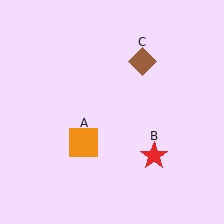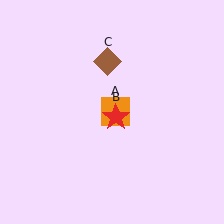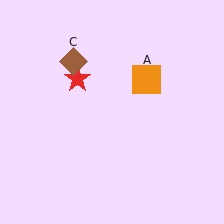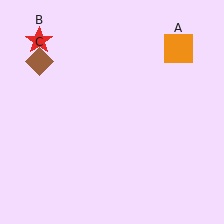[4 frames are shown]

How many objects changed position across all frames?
3 objects changed position: orange square (object A), red star (object B), brown diamond (object C).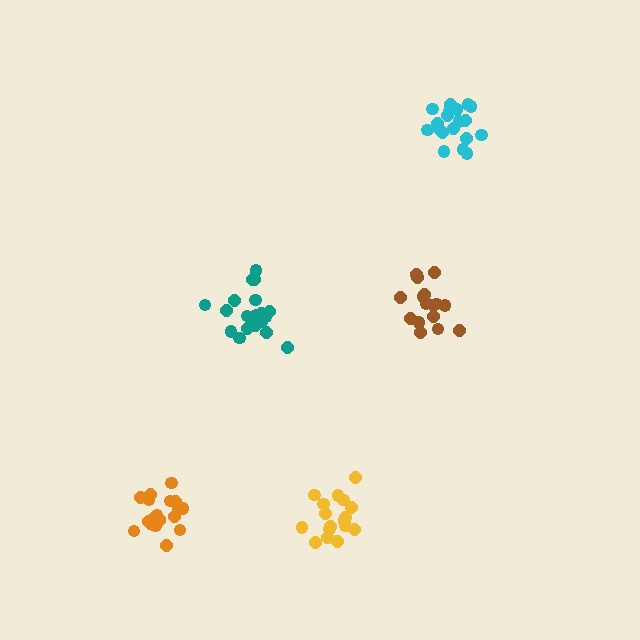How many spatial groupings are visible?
There are 5 spatial groupings.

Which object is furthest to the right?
The cyan cluster is rightmost.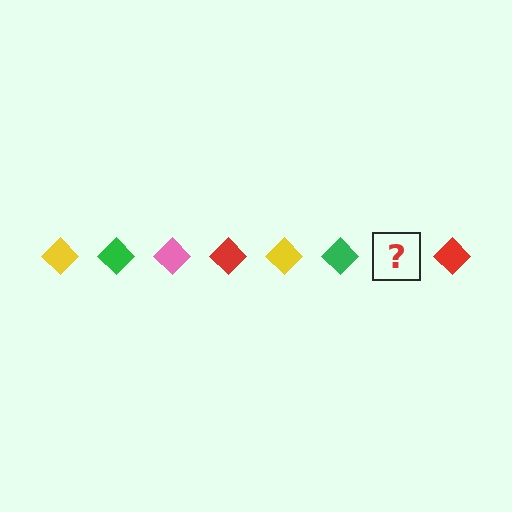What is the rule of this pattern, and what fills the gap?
The rule is that the pattern cycles through yellow, green, pink, red diamonds. The gap should be filled with a pink diamond.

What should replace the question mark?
The question mark should be replaced with a pink diamond.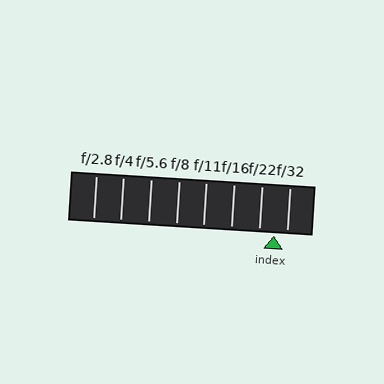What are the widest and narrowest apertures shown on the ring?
The widest aperture shown is f/2.8 and the narrowest is f/32.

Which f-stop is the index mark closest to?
The index mark is closest to f/32.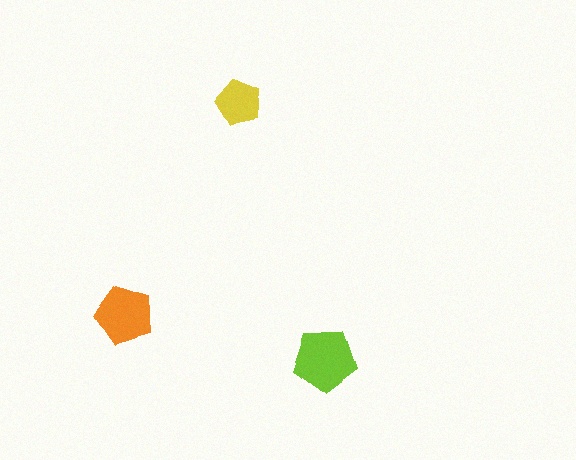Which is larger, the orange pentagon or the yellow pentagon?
The orange one.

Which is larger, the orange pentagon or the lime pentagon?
The lime one.